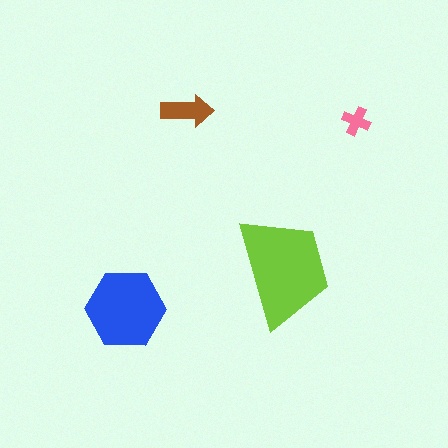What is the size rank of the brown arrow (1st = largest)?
3rd.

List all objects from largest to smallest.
The lime trapezoid, the blue hexagon, the brown arrow, the pink cross.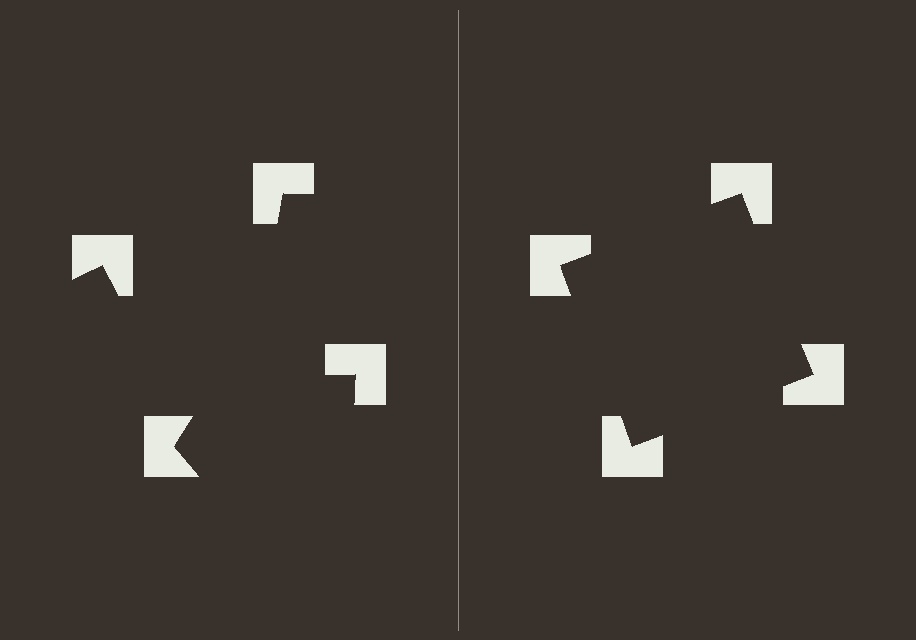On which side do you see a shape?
An illusory square appears on the right side. On the left side the wedge cuts are rotated, so no coherent shape forms.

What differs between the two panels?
The notched squares are positioned identically on both sides; only the wedge orientations differ. On the right they align to a square; on the left they are misaligned.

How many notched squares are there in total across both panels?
8 — 4 on each side.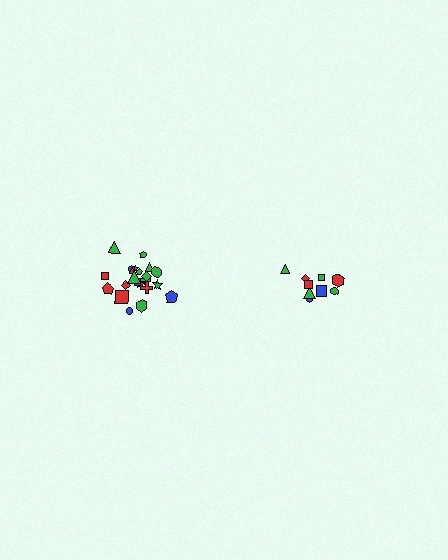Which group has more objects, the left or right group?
The left group.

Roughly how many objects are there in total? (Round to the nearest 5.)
Roughly 30 objects in total.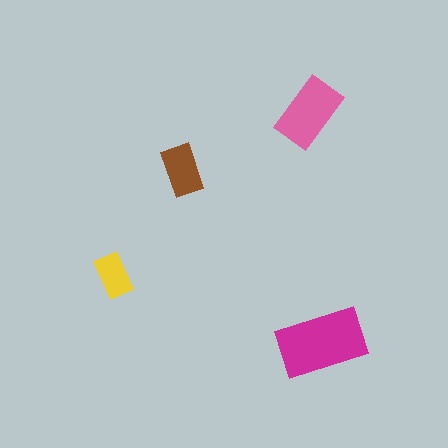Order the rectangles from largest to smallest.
the magenta one, the pink one, the brown one, the yellow one.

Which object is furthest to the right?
The magenta rectangle is rightmost.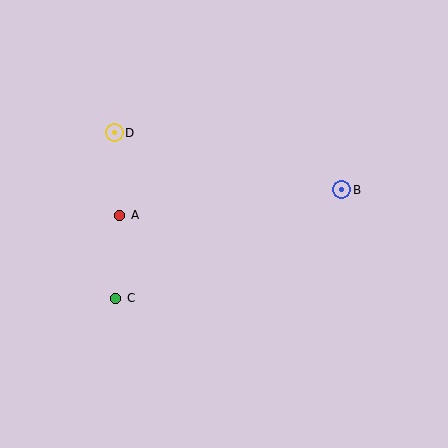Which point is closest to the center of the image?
Point A at (120, 215) is closest to the center.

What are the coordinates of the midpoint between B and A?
The midpoint between B and A is at (231, 203).